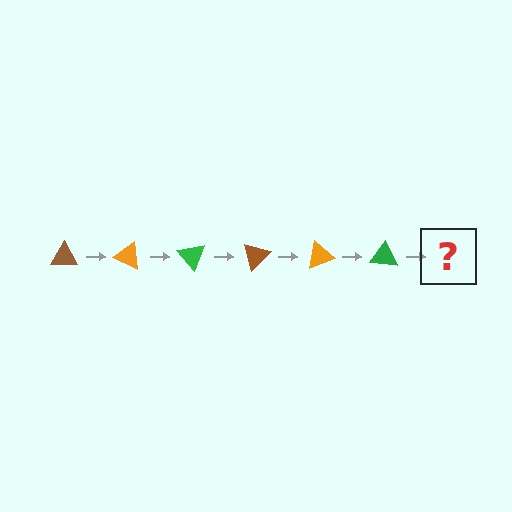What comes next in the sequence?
The next element should be a brown triangle, rotated 150 degrees from the start.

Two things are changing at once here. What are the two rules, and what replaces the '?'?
The two rules are that it rotates 25 degrees each step and the color cycles through brown, orange, and green. The '?' should be a brown triangle, rotated 150 degrees from the start.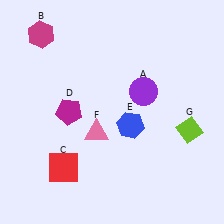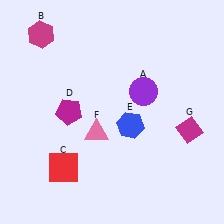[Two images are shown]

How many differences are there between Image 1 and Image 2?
There is 1 difference between the two images.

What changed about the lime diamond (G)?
In Image 1, G is lime. In Image 2, it changed to magenta.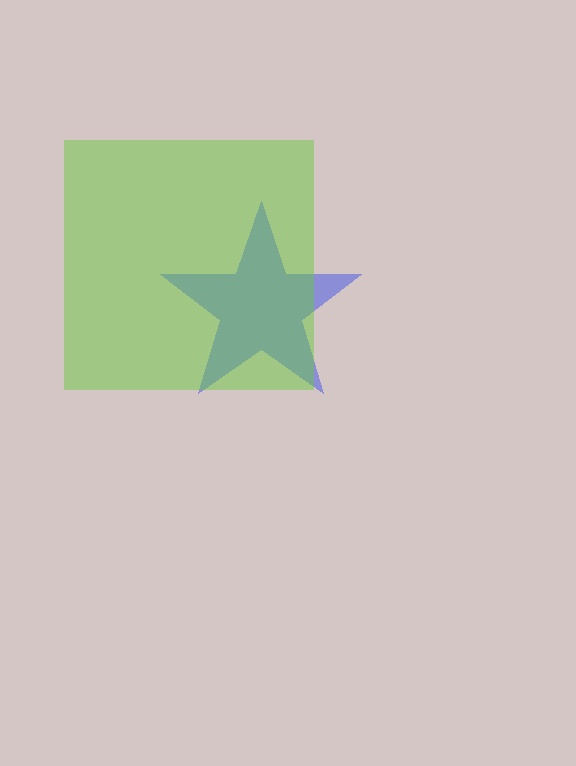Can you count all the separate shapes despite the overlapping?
Yes, there are 2 separate shapes.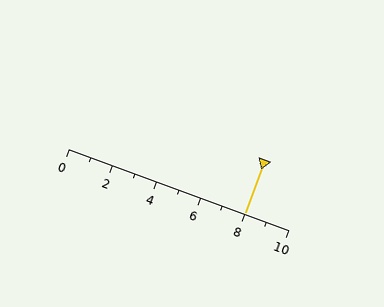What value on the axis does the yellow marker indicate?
The marker indicates approximately 8.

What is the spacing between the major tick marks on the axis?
The major ticks are spaced 2 apart.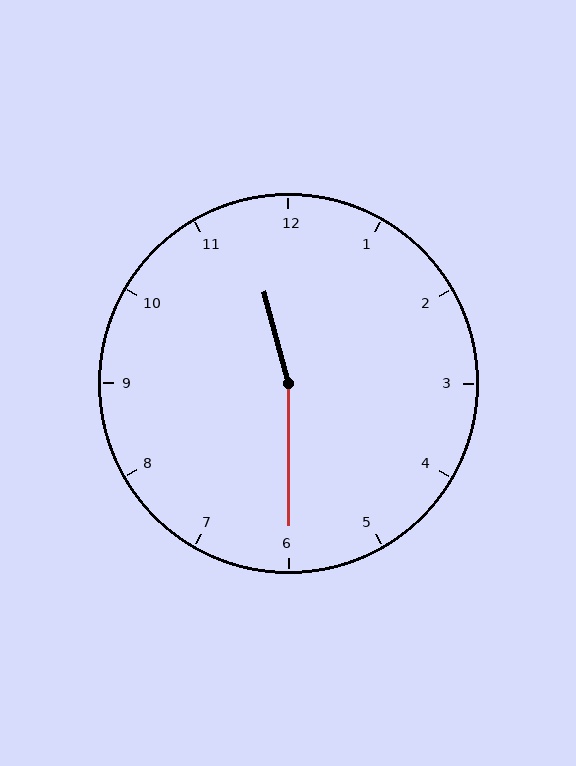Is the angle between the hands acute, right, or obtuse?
It is obtuse.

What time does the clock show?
11:30.